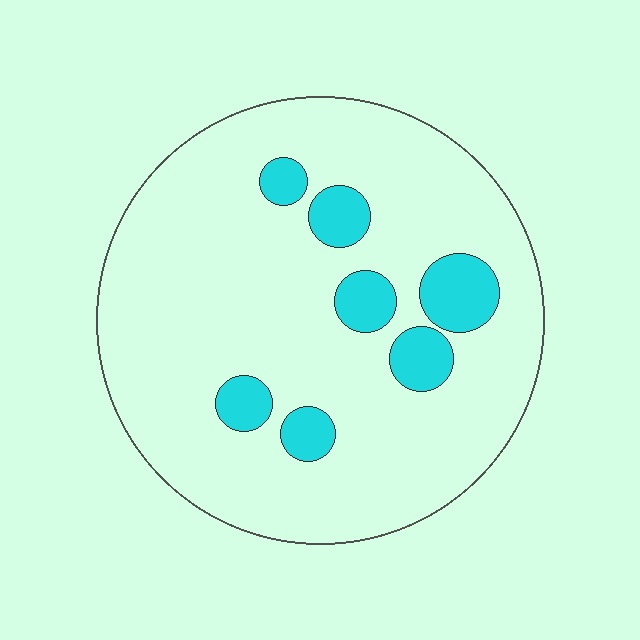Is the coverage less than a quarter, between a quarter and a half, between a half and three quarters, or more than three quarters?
Less than a quarter.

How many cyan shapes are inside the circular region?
7.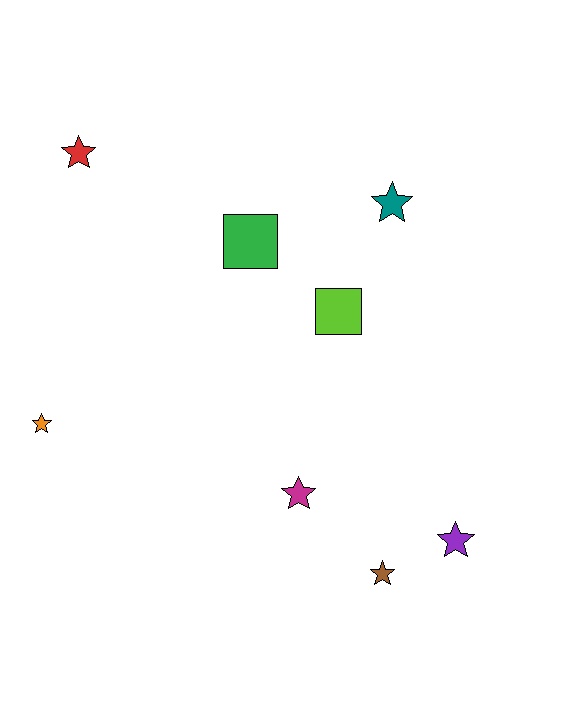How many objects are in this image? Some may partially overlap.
There are 8 objects.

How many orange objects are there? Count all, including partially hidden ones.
There is 1 orange object.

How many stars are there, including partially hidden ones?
There are 6 stars.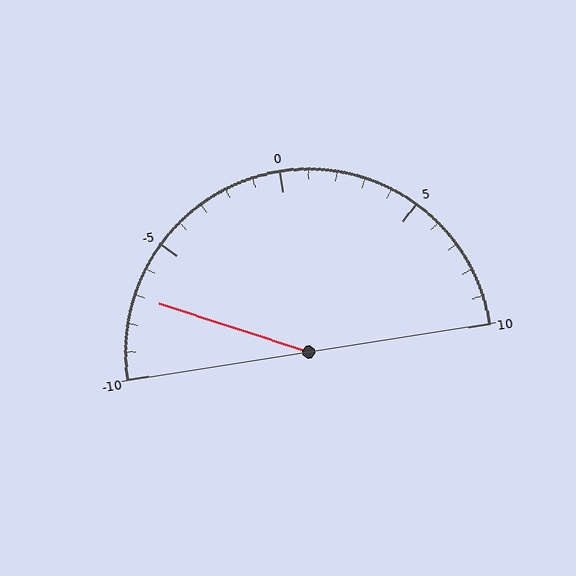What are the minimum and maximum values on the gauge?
The gauge ranges from -10 to 10.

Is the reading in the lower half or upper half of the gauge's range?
The reading is in the lower half of the range (-10 to 10).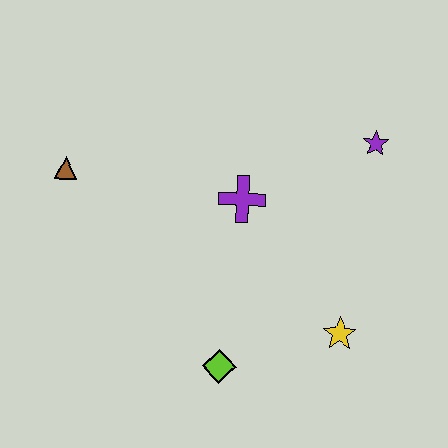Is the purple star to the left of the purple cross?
No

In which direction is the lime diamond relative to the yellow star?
The lime diamond is to the left of the yellow star.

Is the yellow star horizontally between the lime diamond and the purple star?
Yes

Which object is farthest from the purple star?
The brown triangle is farthest from the purple star.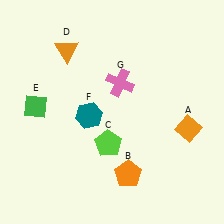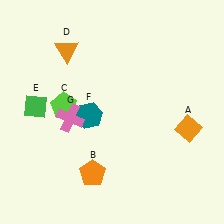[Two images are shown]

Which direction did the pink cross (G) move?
The pink cross (G) moved left.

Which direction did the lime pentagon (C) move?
The lime pentagon (C) moved left.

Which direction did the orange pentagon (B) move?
The orange pentagon (B) moved left.